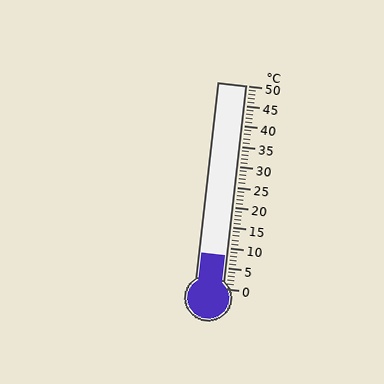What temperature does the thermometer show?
The thermometer shows approximately 8°C.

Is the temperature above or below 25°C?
The temperature is below 25°C.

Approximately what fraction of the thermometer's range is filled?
The thermometer is filled to approximately 15% of its range.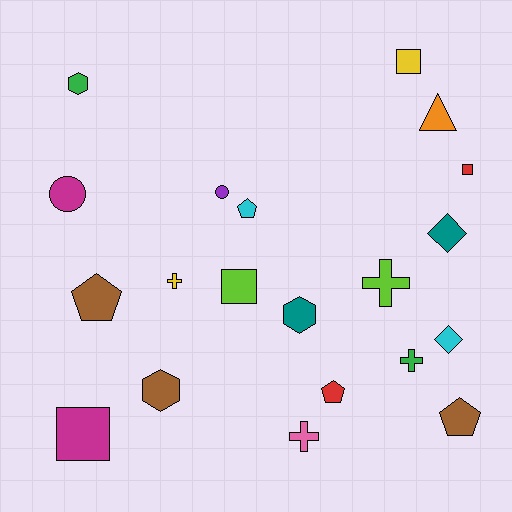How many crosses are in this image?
There are 4 crosses.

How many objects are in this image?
There are 20 objects.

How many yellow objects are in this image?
There are 2 yellow objects.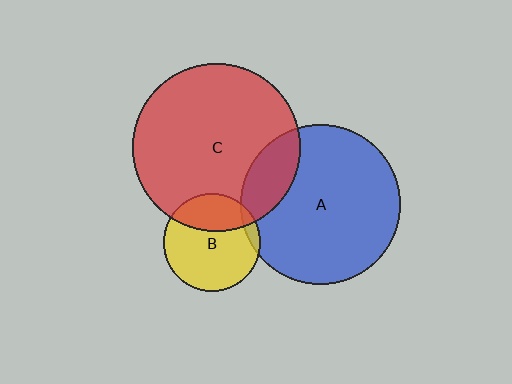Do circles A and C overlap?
Yes.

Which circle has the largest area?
Circle C (red).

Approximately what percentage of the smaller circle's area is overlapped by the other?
Approximately 20%.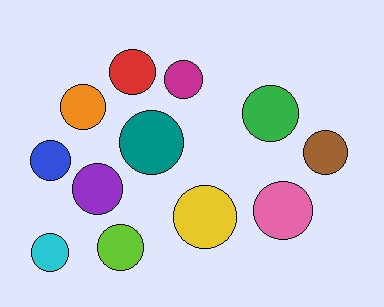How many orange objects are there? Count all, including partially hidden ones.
There is 1 orange object.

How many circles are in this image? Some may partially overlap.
There are 12 circles.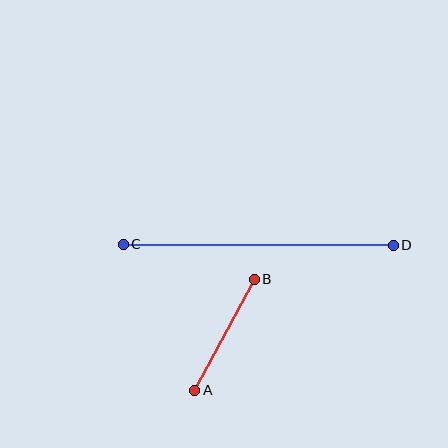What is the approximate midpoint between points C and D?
The midpoint is at approximately (258, 245) pixels.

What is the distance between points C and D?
The distance is approximately 270 pixels.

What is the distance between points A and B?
The distance is approximately 126 pixels.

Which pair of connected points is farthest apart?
Points C and D are farthest apart.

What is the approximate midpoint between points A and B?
The midpoint is at approximately (224, 335) pixels.